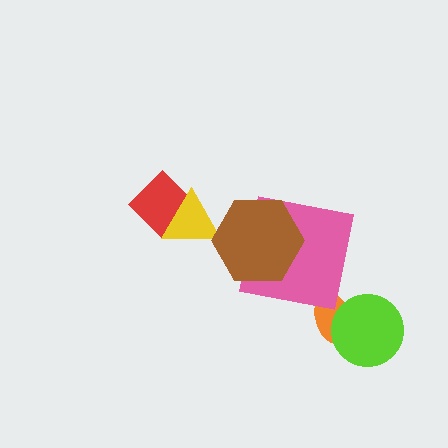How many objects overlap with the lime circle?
1 object overlaps with the lime circle.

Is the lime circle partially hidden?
No, no other shape covers it.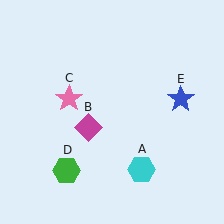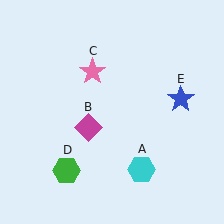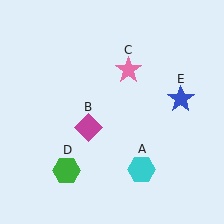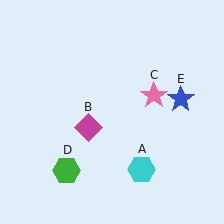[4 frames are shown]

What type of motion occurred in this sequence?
The pink star (object C) rotated clockwise around the center of the scene.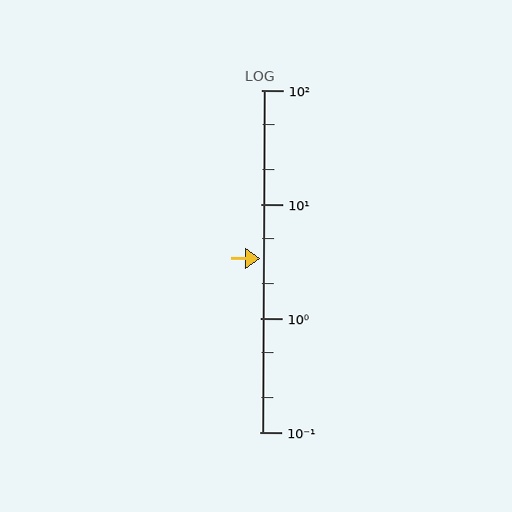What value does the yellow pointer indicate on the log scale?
The pointer indicates approximately 3.3.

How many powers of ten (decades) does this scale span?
The scale spans 3 decades, from 0.1 to 100.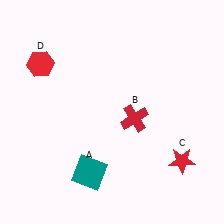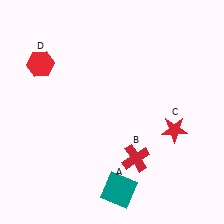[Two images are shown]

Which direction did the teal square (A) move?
The teal square (A) moved right.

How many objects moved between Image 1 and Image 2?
3 objects moved between the two images.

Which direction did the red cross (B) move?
The red cross (B) moved down.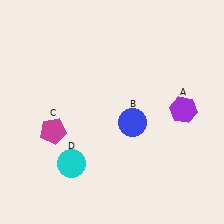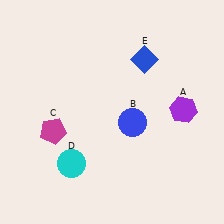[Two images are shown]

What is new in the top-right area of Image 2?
A blue diamond (E) was added in the top-right area of Image 2.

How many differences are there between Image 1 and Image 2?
There is 1 difference between the two images.